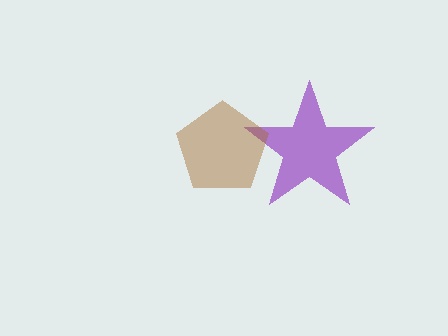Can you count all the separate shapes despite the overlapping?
Yes, there are 2 separate shapes.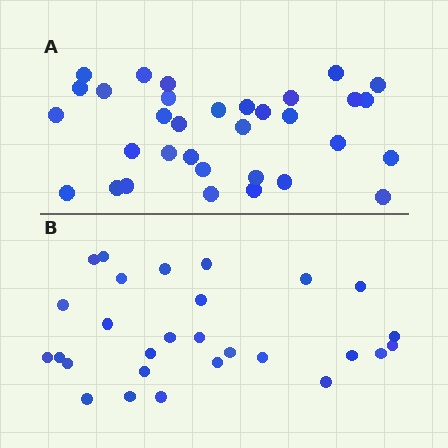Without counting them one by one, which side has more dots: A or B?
Region A (the top region) has more dots.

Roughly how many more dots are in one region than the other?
Region A has about 5 more dots than region B.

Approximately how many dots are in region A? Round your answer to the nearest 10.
About 30 dots. (The exact count is 33, which rounds to 30.)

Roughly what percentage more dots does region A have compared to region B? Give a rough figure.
About 20% more.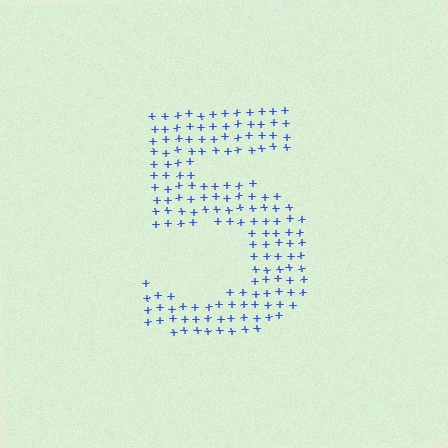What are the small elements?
The small elements are plus signs.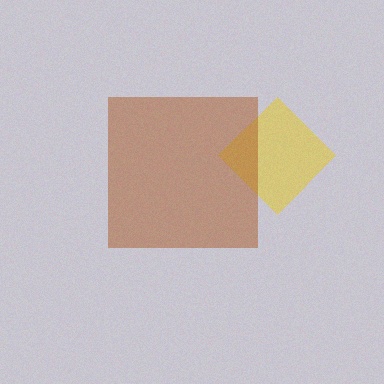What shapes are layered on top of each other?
The layered shapes are: a yellow diamond, a brown square.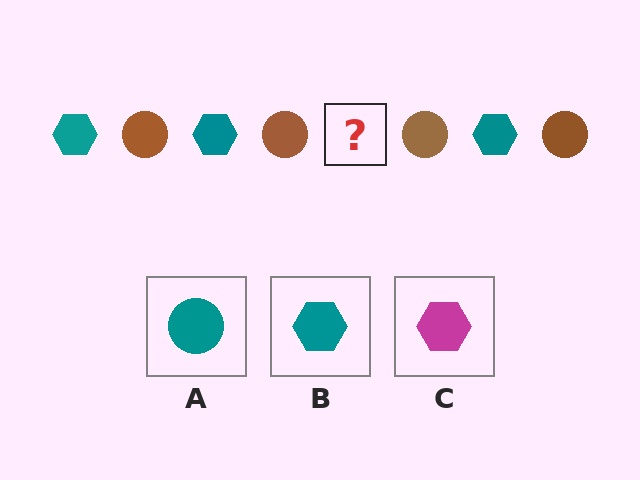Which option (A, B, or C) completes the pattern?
B.